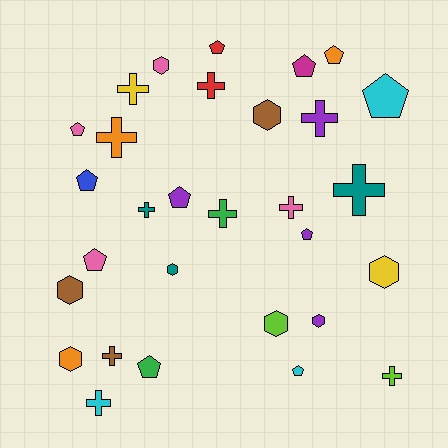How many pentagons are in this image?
There are 11 pentagons.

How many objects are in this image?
There are 30 objects.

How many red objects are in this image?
There are 2 red objects.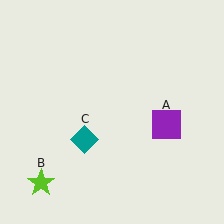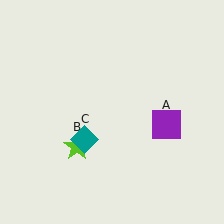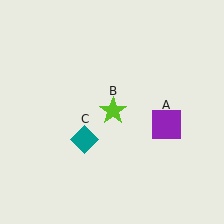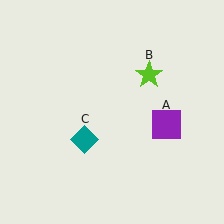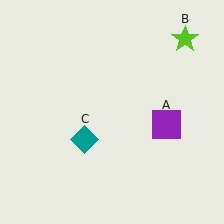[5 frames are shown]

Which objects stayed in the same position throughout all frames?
Purple square (object A) and teal diamond (object C) remained stationary.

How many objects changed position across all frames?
1 object changed position: lime star (object B).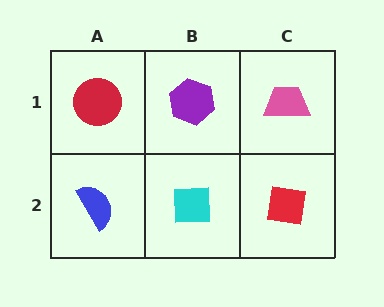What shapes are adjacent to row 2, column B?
A purple hexagon (row 1, column B), a blue semicircle (row 2, column A), a red square (row 2, column C).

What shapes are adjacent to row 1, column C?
A red square (row 2, column C), a purple hexagon (row 1, column B).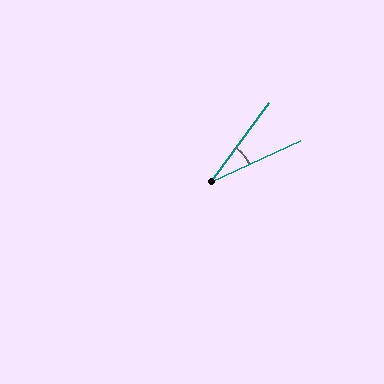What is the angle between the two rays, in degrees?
Approximately 29 degrees.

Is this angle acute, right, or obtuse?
It is acute.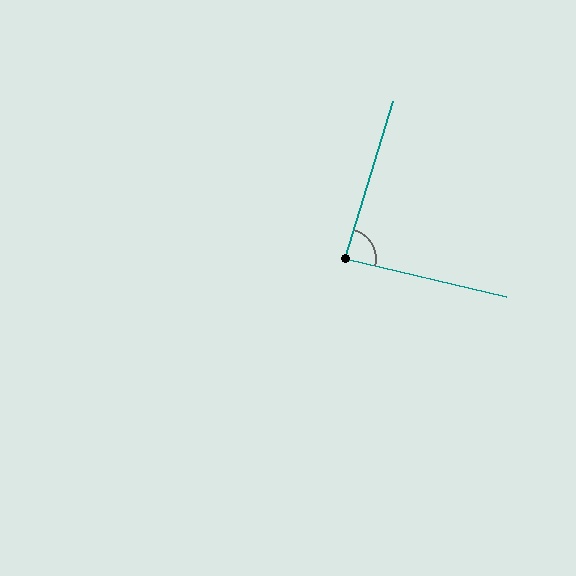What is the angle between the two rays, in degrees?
Approximately 86 degrees.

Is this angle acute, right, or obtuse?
It is approximately a right angle.